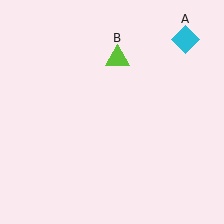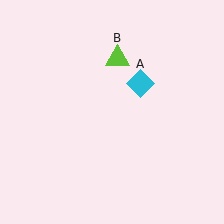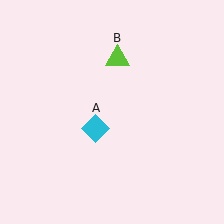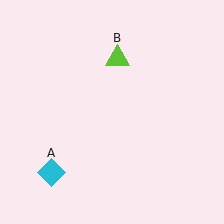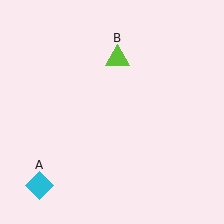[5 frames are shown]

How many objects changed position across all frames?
1 object changed position: cyan diamond (object A).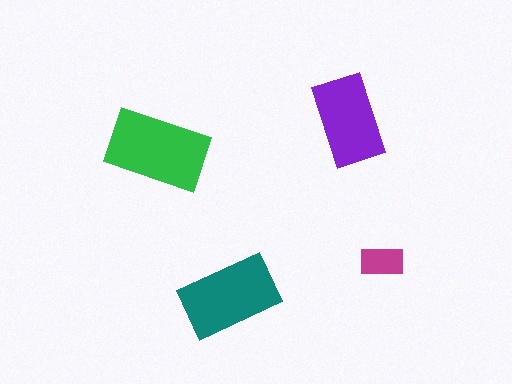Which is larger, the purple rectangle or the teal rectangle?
The teal one.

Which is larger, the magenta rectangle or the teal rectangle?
The teal one.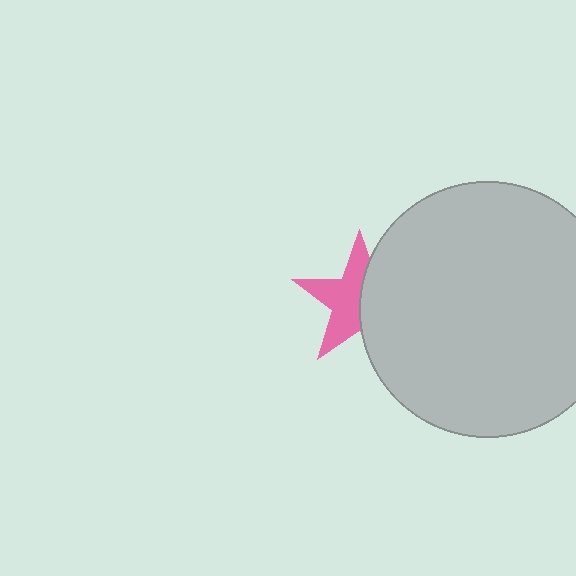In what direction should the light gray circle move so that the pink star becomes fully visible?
The light gray circle should move right. That is the shortest direction to clear the overlap and leave the pink star fully visible.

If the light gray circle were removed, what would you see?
You would see the complete pink star.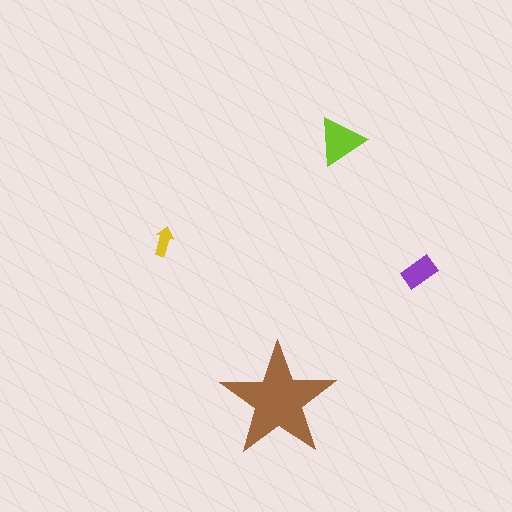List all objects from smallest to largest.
The yellow arrow, the purple rectangle, the lime triangle, the brown star.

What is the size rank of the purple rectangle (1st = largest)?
3rd.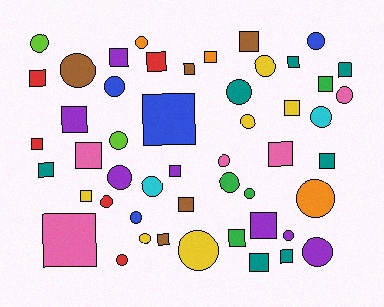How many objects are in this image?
There are 50 objects.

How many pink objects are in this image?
There are 5 pink objects.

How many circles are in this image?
There are 24 circles.